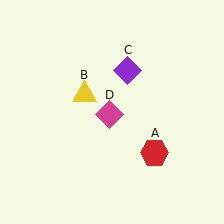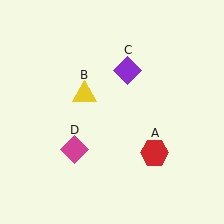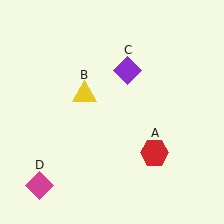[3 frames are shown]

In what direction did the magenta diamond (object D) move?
The magenta diamond (object D) moved down and to the left.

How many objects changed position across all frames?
1 object changed position: magenta diamond (object D).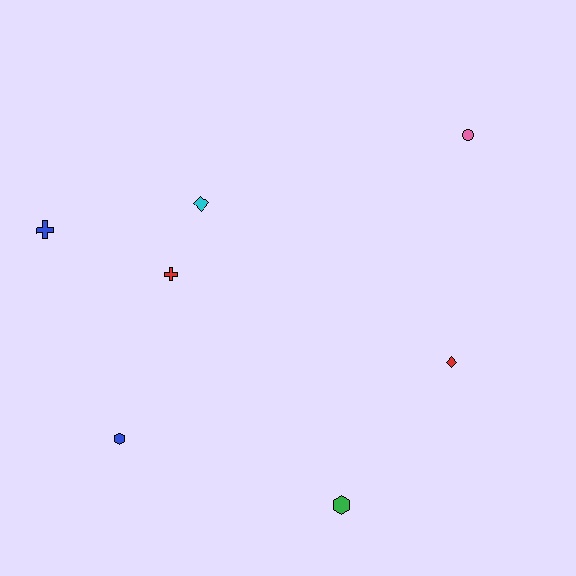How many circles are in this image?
There is 1 circle.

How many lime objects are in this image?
There are no lime objects.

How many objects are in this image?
There are 7 objects.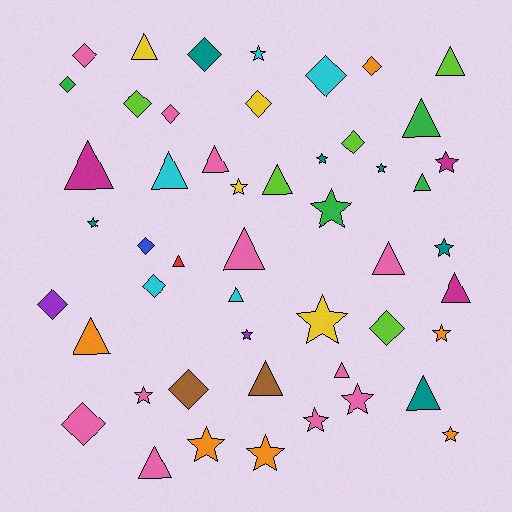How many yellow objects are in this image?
There are 4 yellow objects.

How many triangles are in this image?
There are 18 triangles.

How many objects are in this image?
There are 50 objects.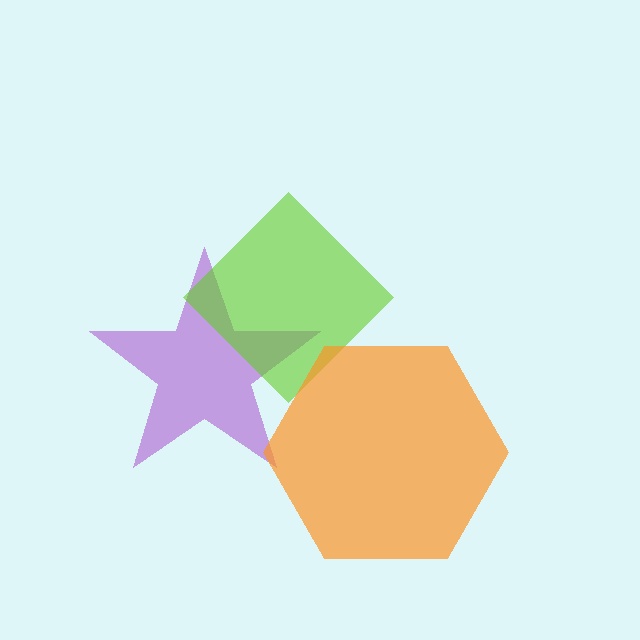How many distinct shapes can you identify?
There are 3 distinct shapes: a purple star, a lime diamond, an orange hexagon.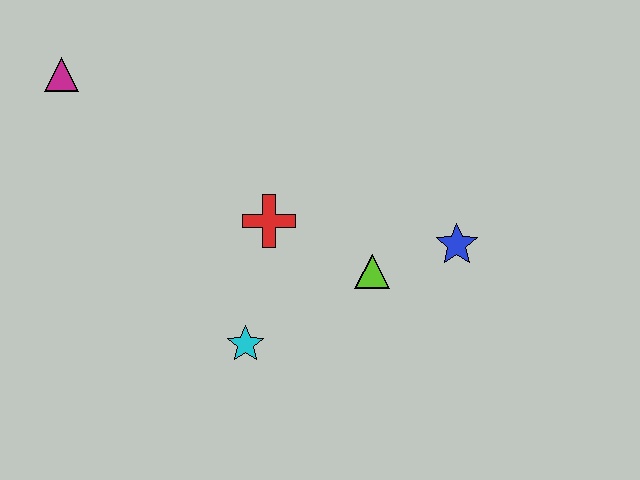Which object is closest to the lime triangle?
The blue star is closest to the lime triangle.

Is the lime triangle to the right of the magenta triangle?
Yes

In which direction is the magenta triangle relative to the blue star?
The magenta triangle is to the left of the blue star.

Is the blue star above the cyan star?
Yes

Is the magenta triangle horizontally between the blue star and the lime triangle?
No